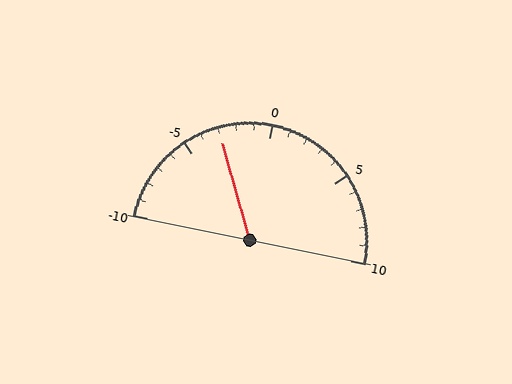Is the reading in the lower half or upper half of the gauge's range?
The reading is in the lower half of the range (-10 to 10).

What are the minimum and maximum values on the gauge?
The gauge ranges from -10 to 10.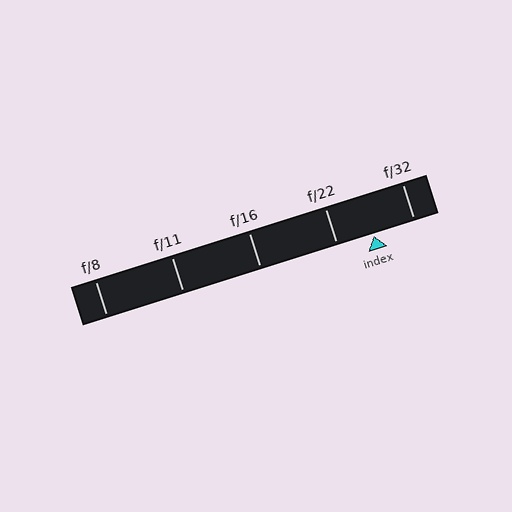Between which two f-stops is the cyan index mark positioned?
The index mark is between f/22 and f/32.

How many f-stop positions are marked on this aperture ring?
There are 5 f-stop positions marked.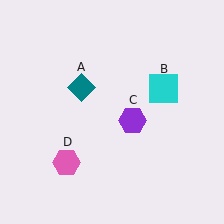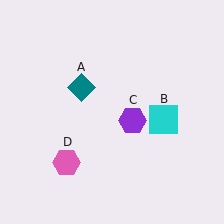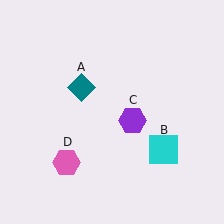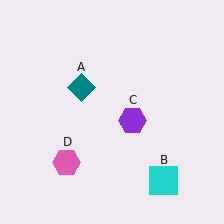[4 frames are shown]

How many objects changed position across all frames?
1 object changed position: cyan square (object B).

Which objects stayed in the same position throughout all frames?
Teal diamond (object A) and purple hexagon (object C) and pink hexagon (object D) remained stationary.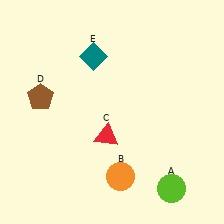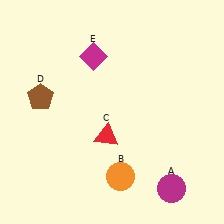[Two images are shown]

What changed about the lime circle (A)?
In Image 1, A is lime. In Image 2, it changed to magenta.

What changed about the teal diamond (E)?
In Image 1, E is teal. In Image 2, it changed to magenta.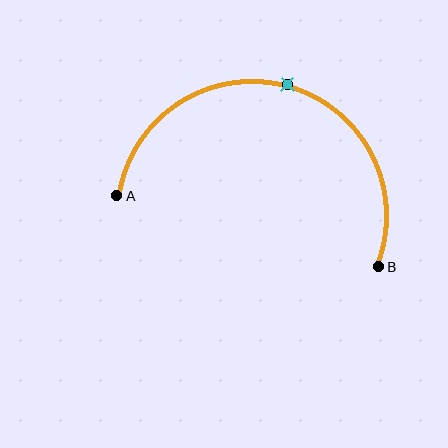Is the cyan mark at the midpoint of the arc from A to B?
Yes. The cyan mark lies on the arc at equal arc-length from both A and B — it is the arc midpoint.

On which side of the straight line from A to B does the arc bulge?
The arc bulges above the straight line connecting A and B.